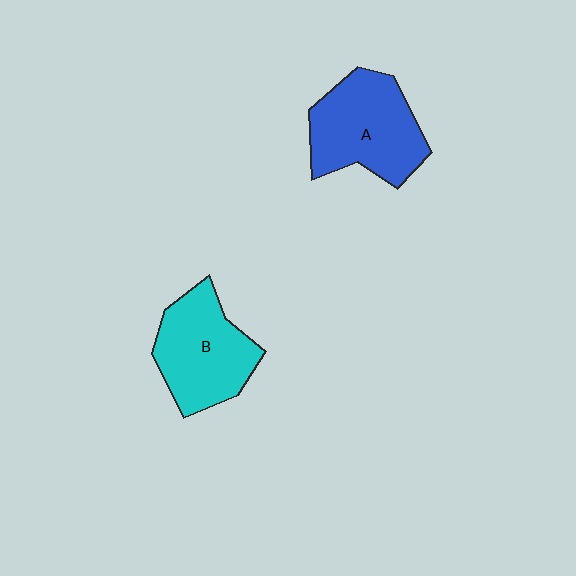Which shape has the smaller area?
Shape B (cyan).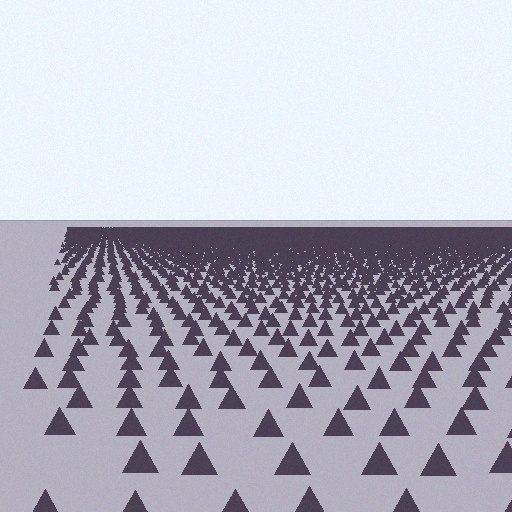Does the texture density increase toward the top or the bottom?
Density increases toward the top.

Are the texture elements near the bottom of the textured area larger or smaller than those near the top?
Larger. Near the bottom, elements are closer to the viewer and appear at a bigger on-screen size.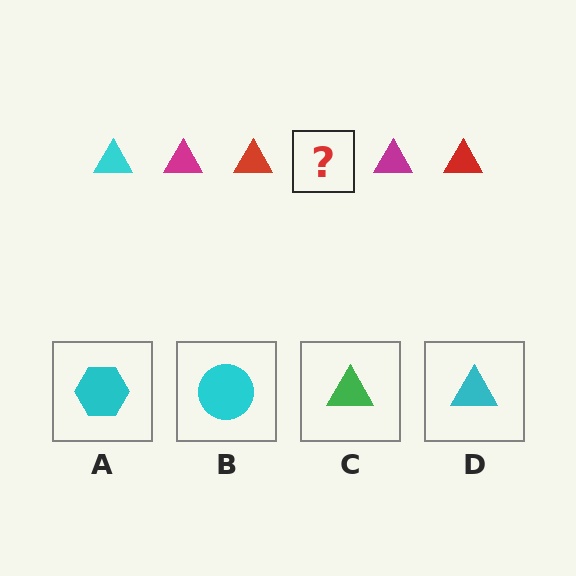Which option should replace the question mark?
Option D.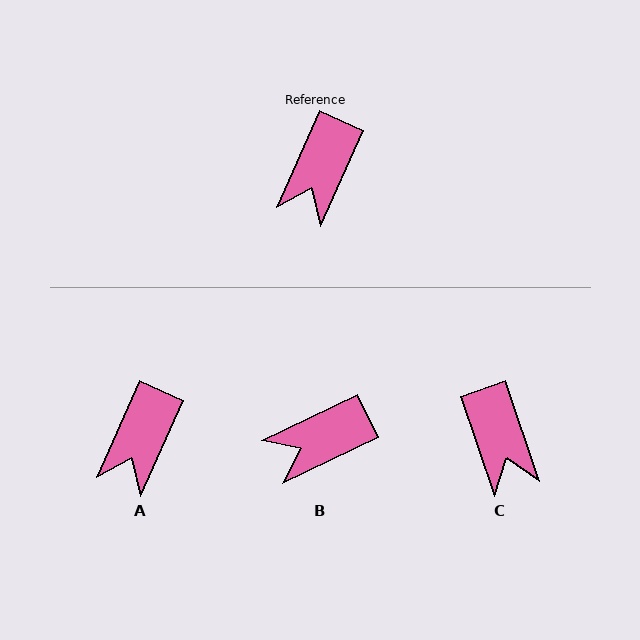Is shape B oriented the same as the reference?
No, it is off by about 40 degrees.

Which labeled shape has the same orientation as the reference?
A.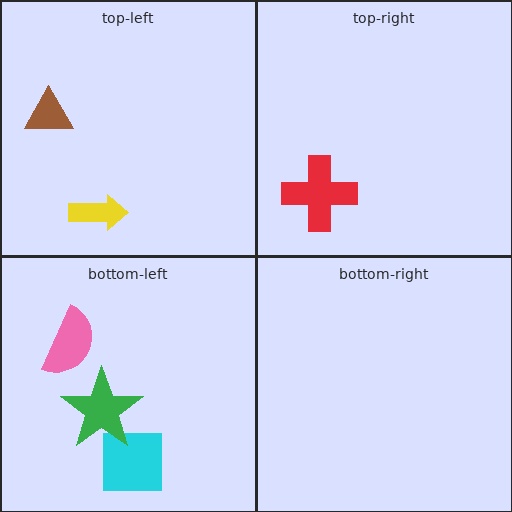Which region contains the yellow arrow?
The top-left region.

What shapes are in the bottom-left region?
The pink semicircle, the cyan square, the green star.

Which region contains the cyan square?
The bottom-left region.